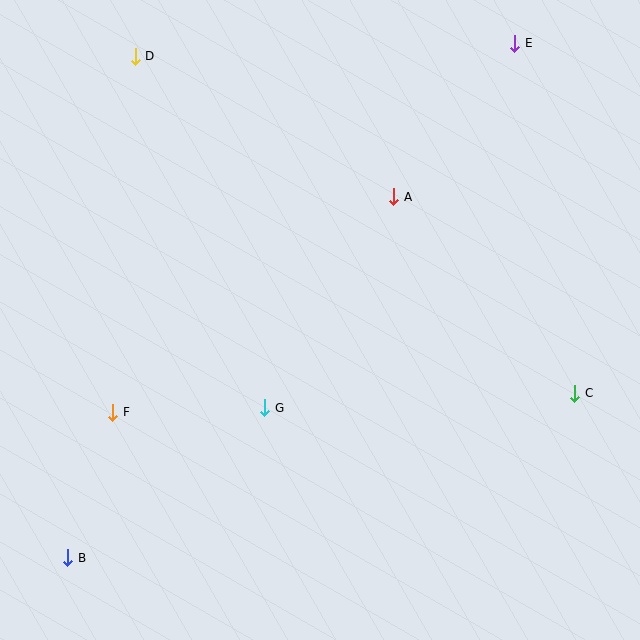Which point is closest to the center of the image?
Point G at (265, 408) is closest to the center.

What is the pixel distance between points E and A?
The distance between E and A is 196 pixels.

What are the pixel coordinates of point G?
Point G is at (265, 408).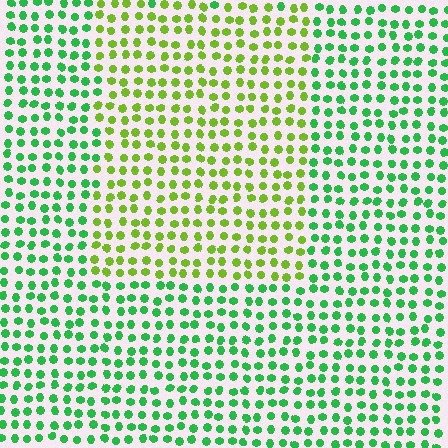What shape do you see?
I see a rectangle.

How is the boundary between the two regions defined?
The boundary is defined purely by a slight shift in hue (about 44 degrees). Spacing, size, and orientation are identical on both sides.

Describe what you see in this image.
The image is filled with small green elements in a uniform arrangement. A rectangle-shaped region is visible where the elements are tinted to a slightly different hue, forming a subtle color boundary.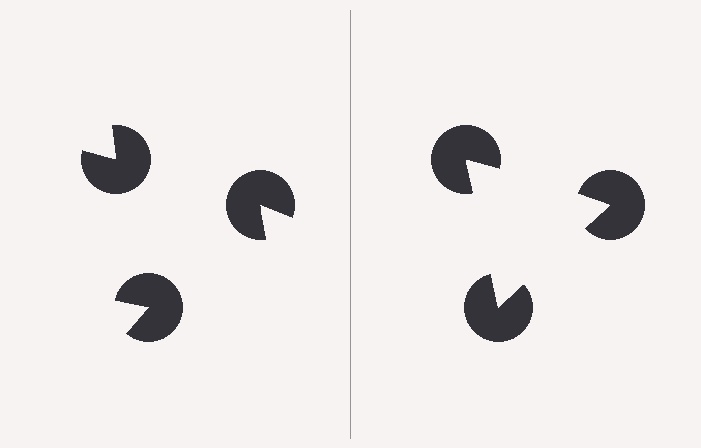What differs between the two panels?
The pac-man discs are positioned identically on both sides; only the wedge orientations differ. On the right they align to a triangle; on the left they are misaligned.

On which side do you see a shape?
An illusory triangle appears on the right side. On the left side the wedge cuts are rotated, so no coherent shape forms.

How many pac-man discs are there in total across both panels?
6 — 3 on each side.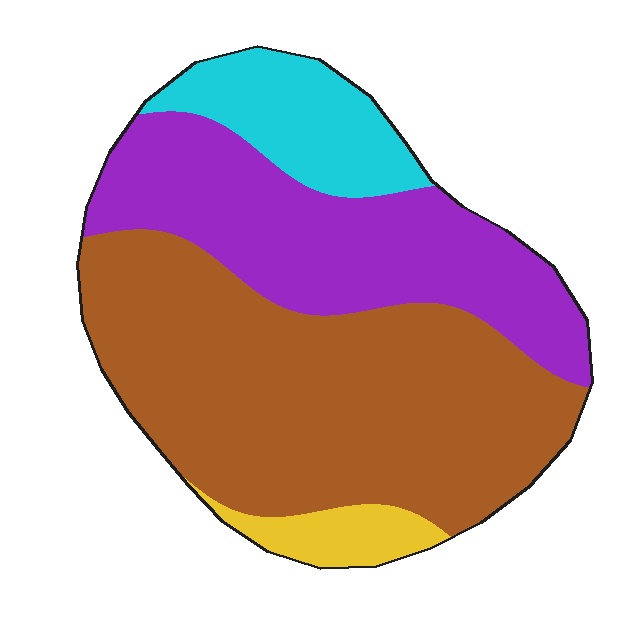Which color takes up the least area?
Yellow, at roughly 5%.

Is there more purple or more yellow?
Purple.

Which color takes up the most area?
Brown, at roughly 50%.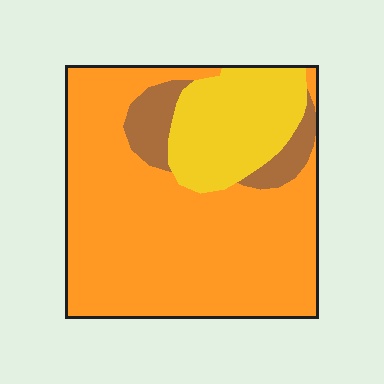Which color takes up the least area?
Brown, at roughly 10%.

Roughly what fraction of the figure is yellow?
Yellow covers around 20% of the figure.